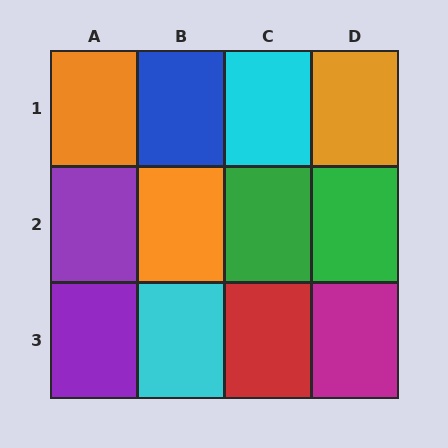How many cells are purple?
2 cells are purple.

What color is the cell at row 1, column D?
Orange.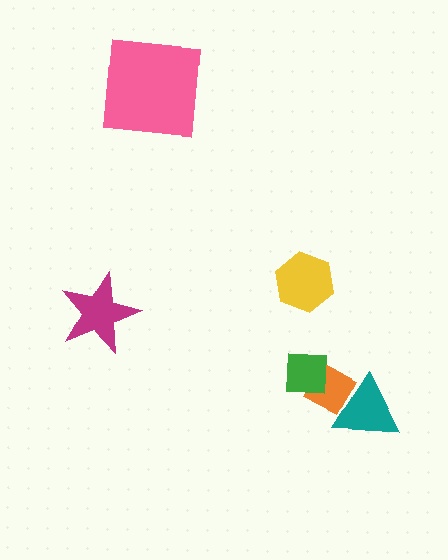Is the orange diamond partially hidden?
Yes, it is partially covered by another shape.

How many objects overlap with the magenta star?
0 objects overlap with the magenta star.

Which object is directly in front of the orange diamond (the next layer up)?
The green square is directly in front of the orange diamond.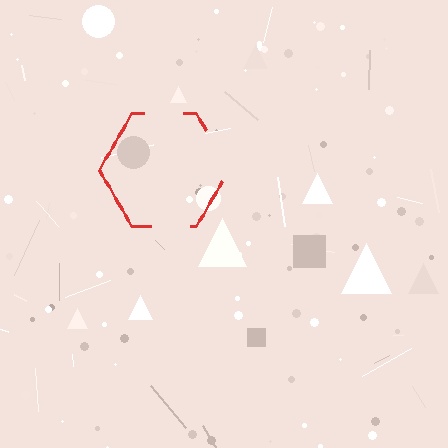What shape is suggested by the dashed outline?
The dashed outline suggests a hexagon.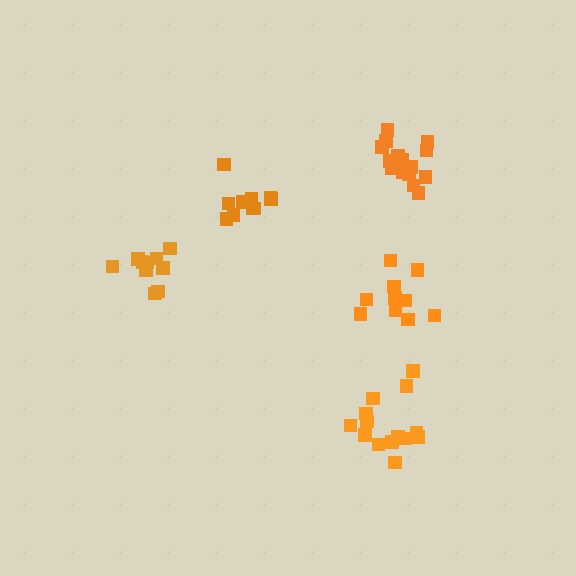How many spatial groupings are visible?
There are 5 spatial groupings.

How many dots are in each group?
Group 1: 14 dots, Group 2: 10 dots, Group 3: 15 dots, Group 4: 10 dots, Group 5: 10 dots (59 total).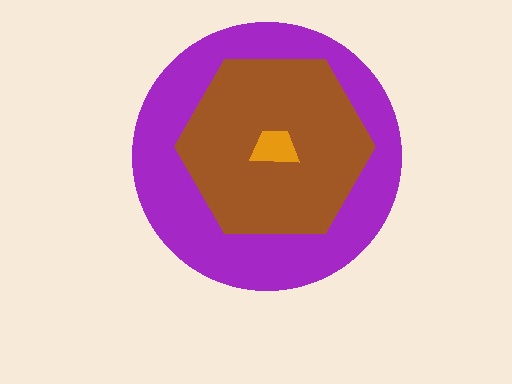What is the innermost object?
The orange trapezoid.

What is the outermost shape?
The purple circle.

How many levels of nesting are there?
3.